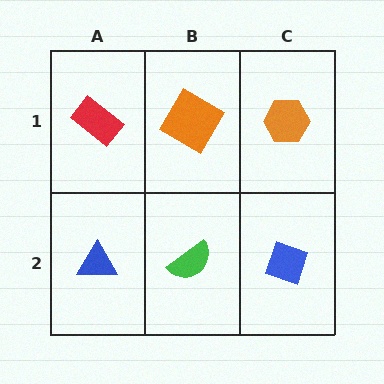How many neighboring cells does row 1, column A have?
2.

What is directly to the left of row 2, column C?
A green semicircle.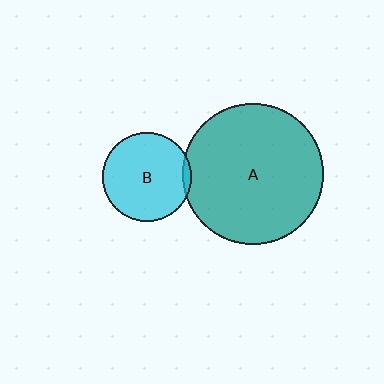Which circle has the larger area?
Circle A (teal).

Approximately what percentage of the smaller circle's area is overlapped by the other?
Approximately 5%.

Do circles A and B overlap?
Yes.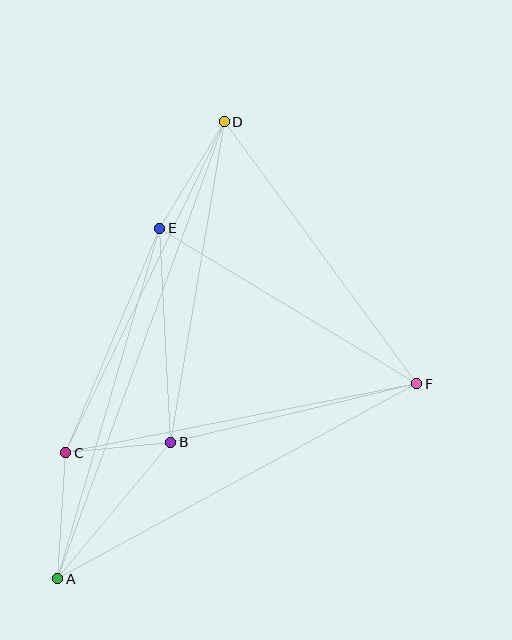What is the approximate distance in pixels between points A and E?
The distance between A and E is approximately 365 pixels.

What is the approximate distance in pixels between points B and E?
The distance between B and E is approximately 214 pixels.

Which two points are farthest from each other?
Points A and D are farthest from each other.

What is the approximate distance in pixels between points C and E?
The distance between C and E is approximately 244 pixels.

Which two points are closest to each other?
Points B and C are closest to each other.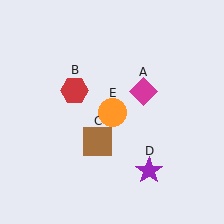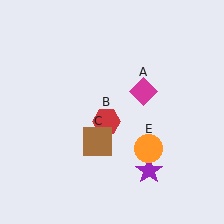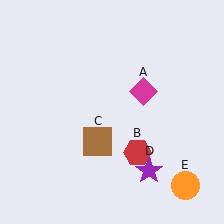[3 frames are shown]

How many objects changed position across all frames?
2 objects changed position: red hexagon (object B), orange circle (object E).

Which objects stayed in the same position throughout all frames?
Magenta diamond (object A) and brown square (object C) and purple star (object D) remained stationary.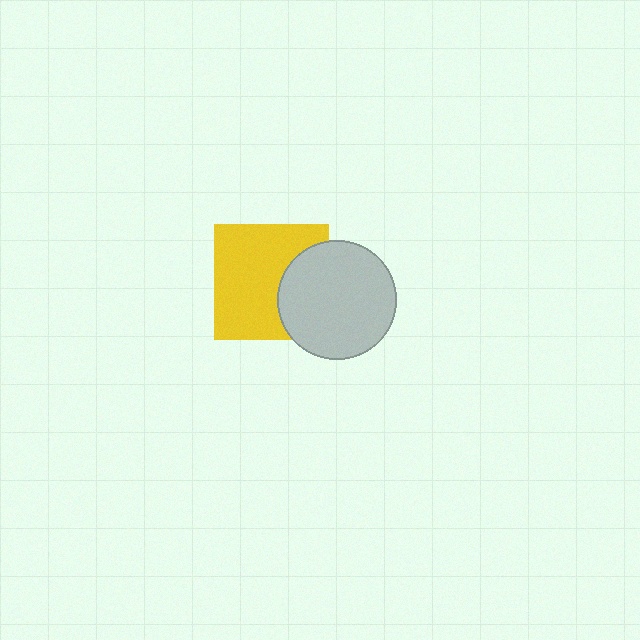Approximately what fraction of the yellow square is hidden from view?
Roughly 32% of the yellow square is hidden behind the light gray circle.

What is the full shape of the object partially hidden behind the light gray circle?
The partially hidden object is a yellow square.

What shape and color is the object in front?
The object in front is a light gray circle.